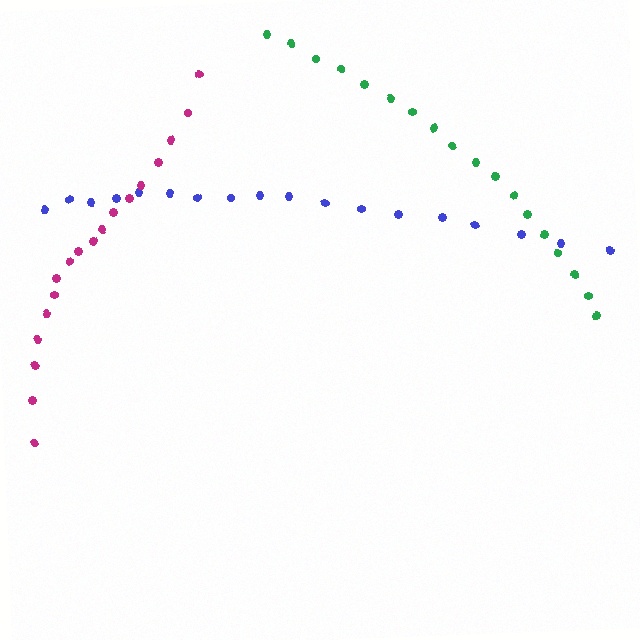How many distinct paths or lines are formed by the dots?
There are 3 distinct paths.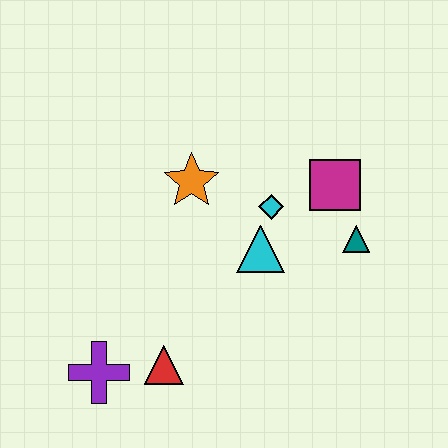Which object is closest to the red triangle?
The purple cross is closest to the red triangle.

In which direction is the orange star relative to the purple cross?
The orange star is above the purple cross.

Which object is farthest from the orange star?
The purple cross is farthest from the orange star.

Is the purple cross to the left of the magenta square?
Yes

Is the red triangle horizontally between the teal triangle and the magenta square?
No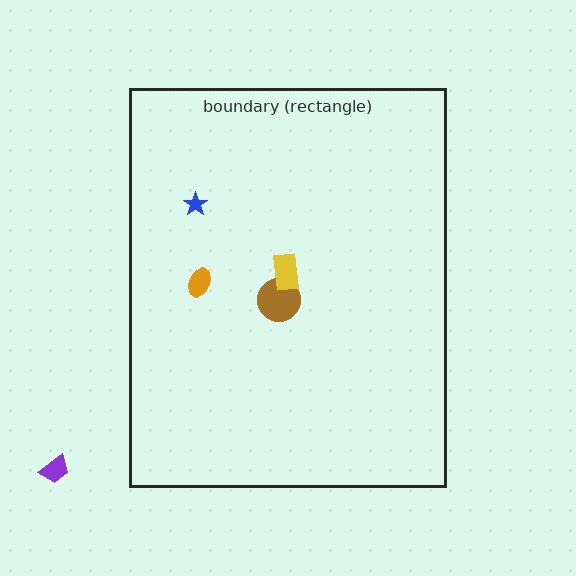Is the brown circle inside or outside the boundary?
Inside.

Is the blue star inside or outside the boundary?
Inside.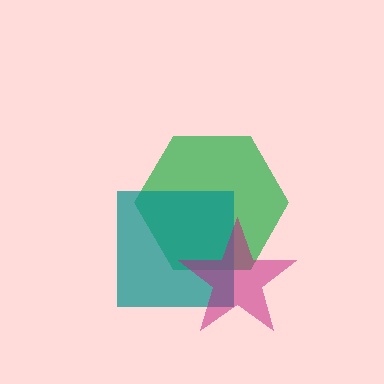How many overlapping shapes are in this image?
There are 3 overlapping shapes in the image.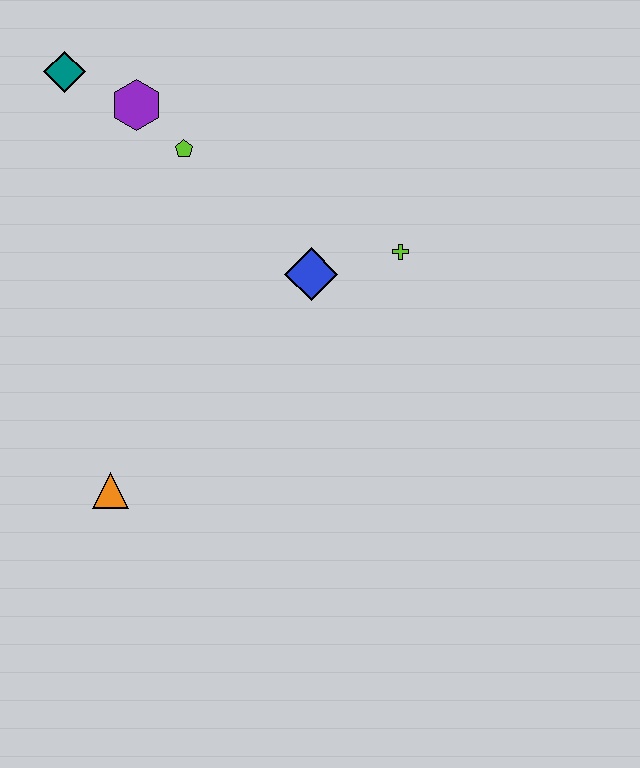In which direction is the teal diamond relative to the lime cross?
The teal diamond is to the left of the lime cross.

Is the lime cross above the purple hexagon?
No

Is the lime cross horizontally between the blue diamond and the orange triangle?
No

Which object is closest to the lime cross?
The blue diamond is closest to the lime cross.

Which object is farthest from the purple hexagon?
The orange triangle is farthest from the purple hexagon.